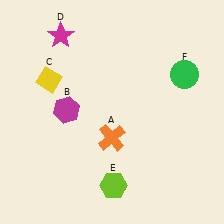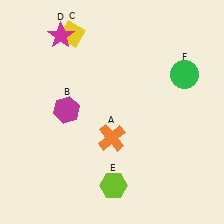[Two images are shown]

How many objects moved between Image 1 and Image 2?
1 object moved between the two images.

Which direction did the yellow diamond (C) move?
The yellow diamond (C) moved up.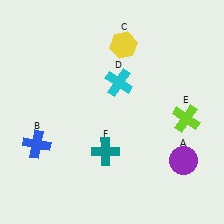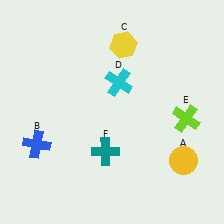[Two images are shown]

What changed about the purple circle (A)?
In Image 1, A is purple. In Image 2, it changed to yellow.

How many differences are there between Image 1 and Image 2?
There is 1 difference between the two images.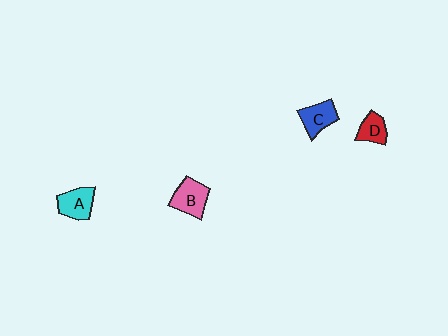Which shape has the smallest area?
Shape D (red).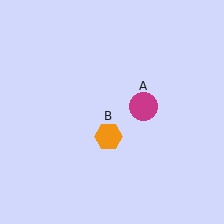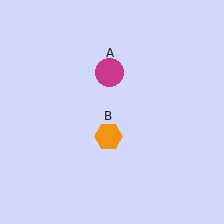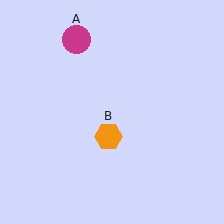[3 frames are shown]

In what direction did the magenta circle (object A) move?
The magenta circle (object A) moved up and to the left.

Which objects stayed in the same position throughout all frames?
Orange hexagon (object B) remained stationary.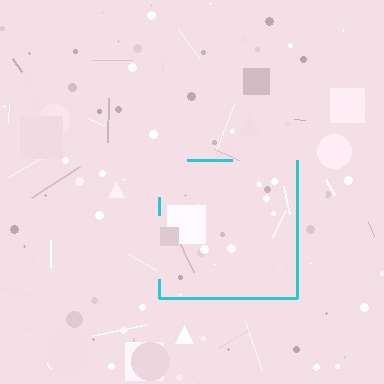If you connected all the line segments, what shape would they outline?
They would outline a square.